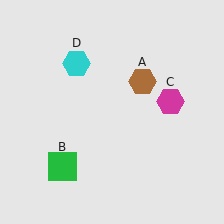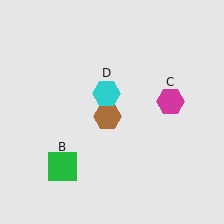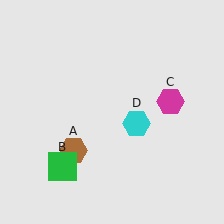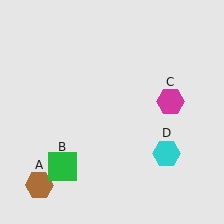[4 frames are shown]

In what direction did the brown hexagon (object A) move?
The brown hexagon (object A) moved down and to the left.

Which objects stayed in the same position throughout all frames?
Green square (object B) and magenta hexagon (object C) remained stationary.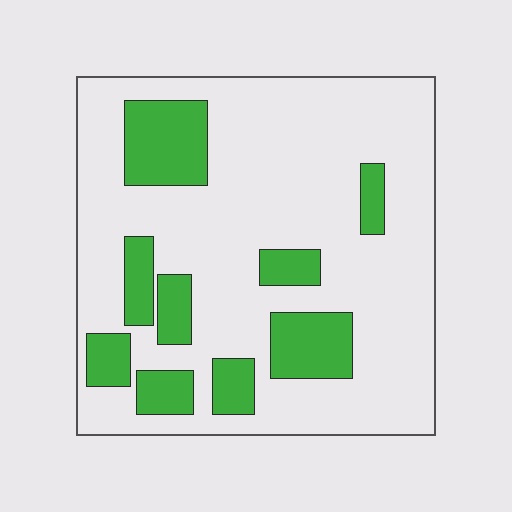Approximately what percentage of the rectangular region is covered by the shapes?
Approximately 25%.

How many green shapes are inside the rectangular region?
9.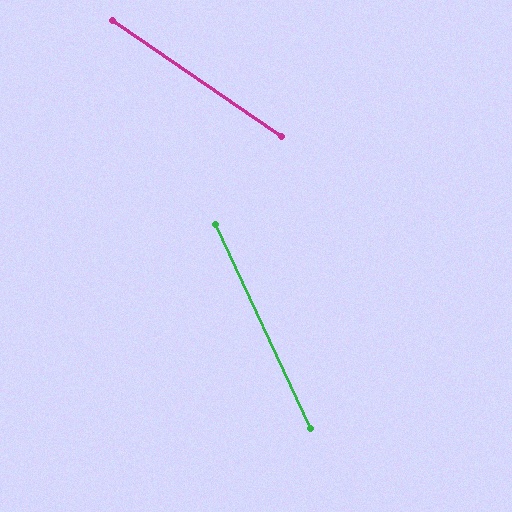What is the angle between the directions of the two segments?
Approximately 30 degrees.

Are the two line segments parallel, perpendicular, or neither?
Neither parallel nor perpendicular — they differ by about 30°.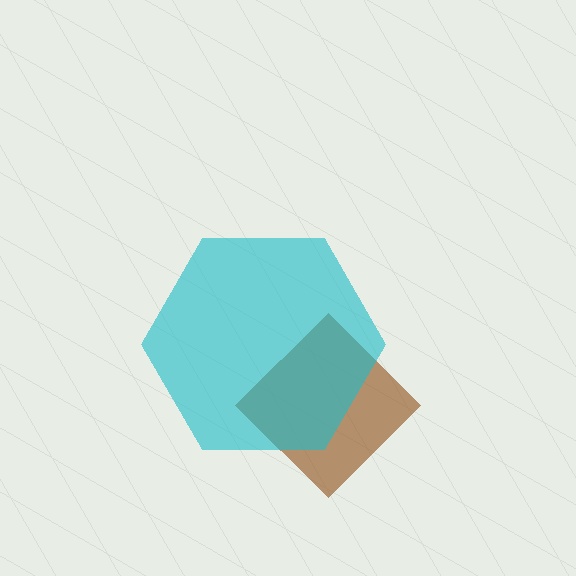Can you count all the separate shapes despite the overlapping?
Yes, there are 2 separate shapes.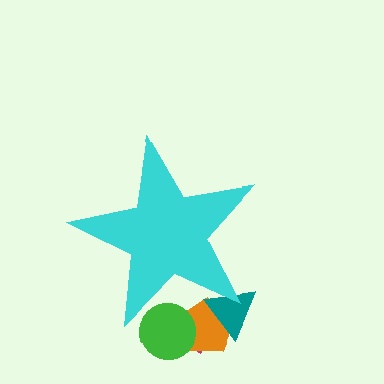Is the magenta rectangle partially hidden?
Yes, the magenta rectangle is partially hidden behind the cyan star.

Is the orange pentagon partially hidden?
Yes, the orange pentagon is partially hidden behind the cyan star.